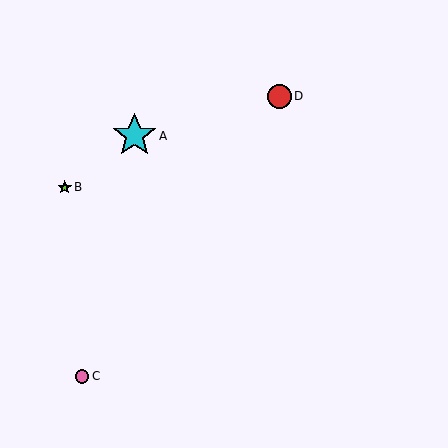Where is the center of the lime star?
The center of the lime star is at (65, 187).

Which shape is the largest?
The cyan star (labeled A) is the largest.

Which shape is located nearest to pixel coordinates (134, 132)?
The cyan star (labeled A) at (134, 136) is nearest to that location.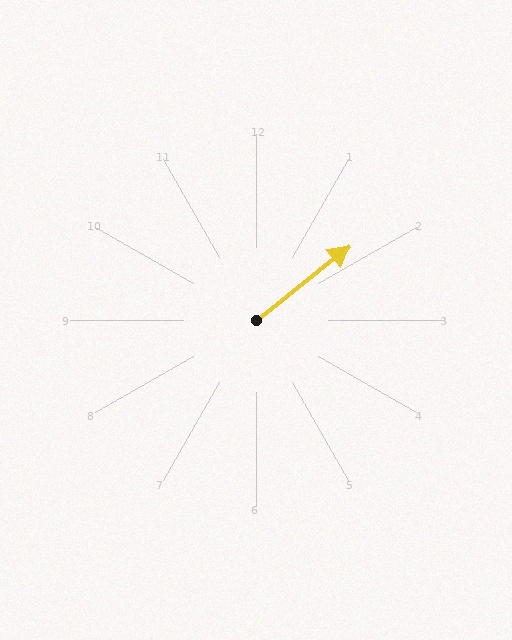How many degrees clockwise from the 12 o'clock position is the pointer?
Approximately 51 degrees.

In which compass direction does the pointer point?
Northeast.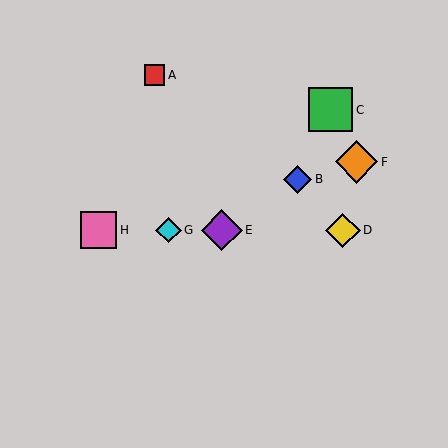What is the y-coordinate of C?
Object C is at y≈110.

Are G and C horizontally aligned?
No, G is at y≈230 and C is at y≈110.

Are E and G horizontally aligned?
Yes, both are at y≈230.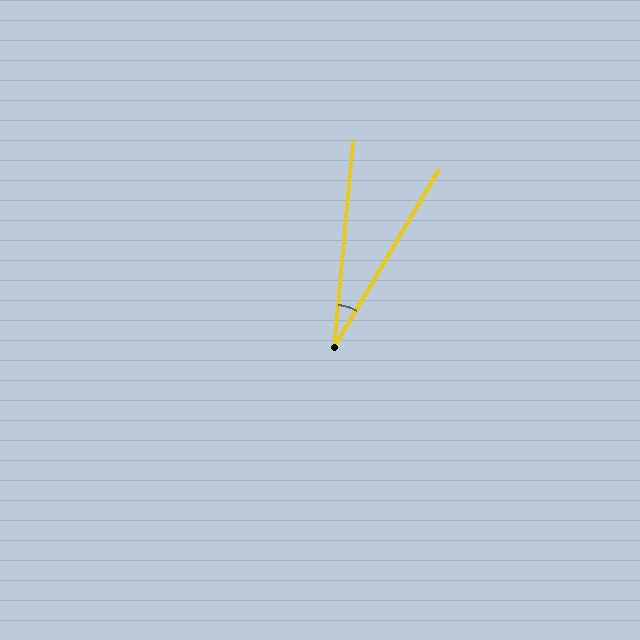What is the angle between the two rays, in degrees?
Approximately 25 degrees.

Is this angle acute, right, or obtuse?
It is acute.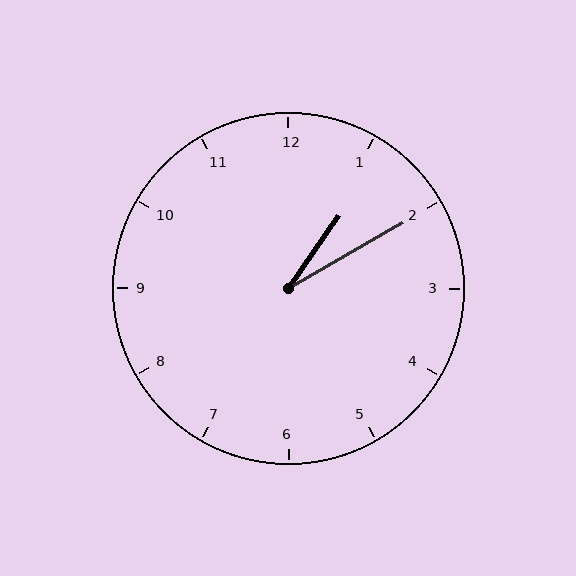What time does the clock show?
1:10.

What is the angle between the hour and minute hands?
Approximately 25 degrees.